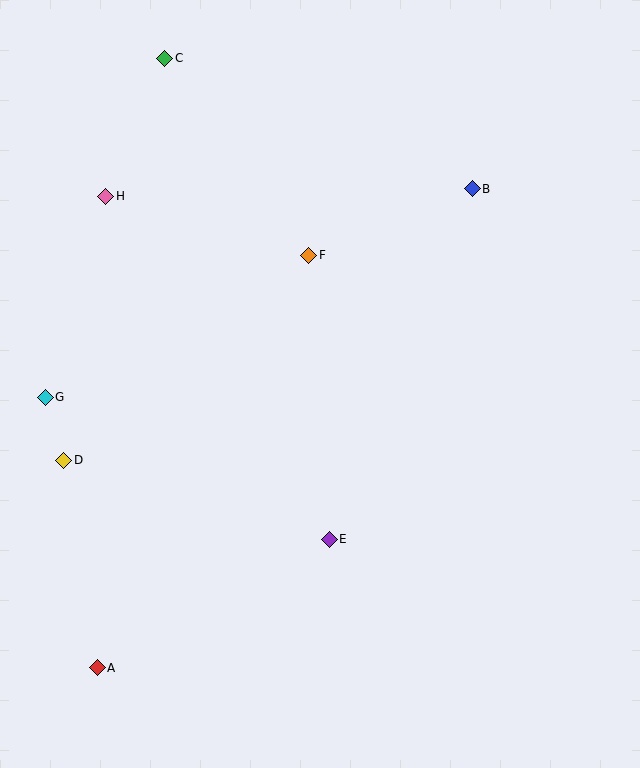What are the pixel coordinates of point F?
Point F is at (309, 255).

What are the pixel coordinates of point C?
Point C is at (164, 58).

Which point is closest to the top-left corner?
Point C is closest to the top-left corner.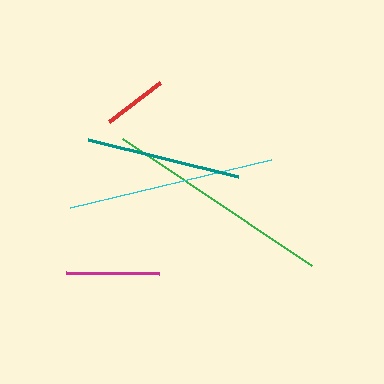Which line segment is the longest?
The green line is the longest at approximately 227 pixels.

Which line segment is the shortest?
The red line is the shortest at approximately 64 pixels.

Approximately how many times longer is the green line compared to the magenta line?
The green line is approximately 2.4 times the length of the magenta line.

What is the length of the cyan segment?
The cyan segment is approximately 207 pixels long.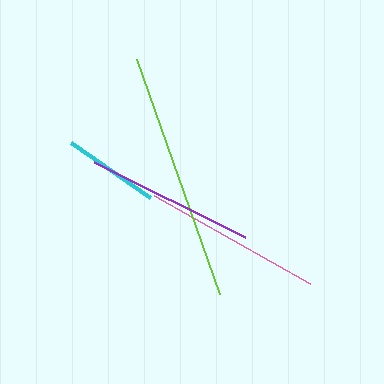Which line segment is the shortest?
The cyan line is the shortest at approximately 97 pixels.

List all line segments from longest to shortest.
From longest to shortest: lime, pink, purple, cyan.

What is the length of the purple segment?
The purple segment is approximately 168 pixels long.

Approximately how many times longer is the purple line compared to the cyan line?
The purple line is approximately 1.7 times the length of the cyan line.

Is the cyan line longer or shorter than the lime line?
The lime line is longer than the cyan line.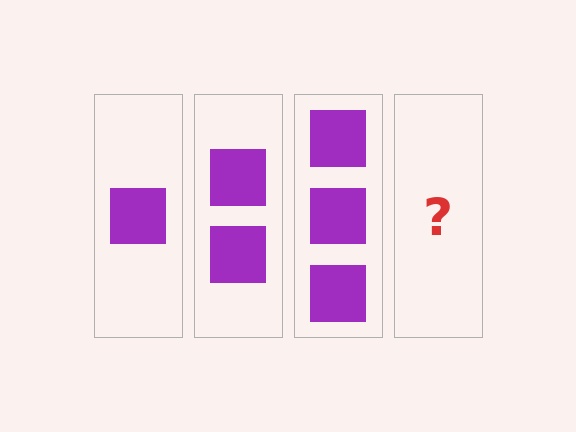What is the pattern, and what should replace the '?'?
The pattern is that each step adds one more square. The '?' should be 4 squares.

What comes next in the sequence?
The next element should be 4 squares.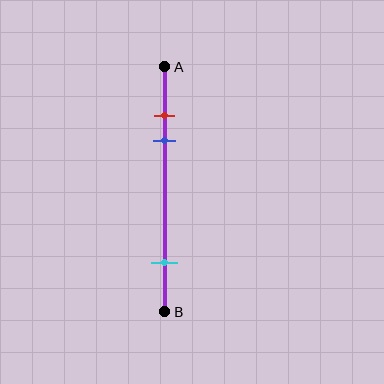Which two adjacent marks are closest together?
The red and blue marks are the closest adjacent pair.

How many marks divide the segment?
There are 3 marks dividing the segment.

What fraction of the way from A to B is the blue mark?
The blue mark is approximately 30% (0.3) of the way from A to B.